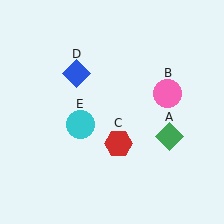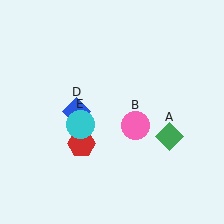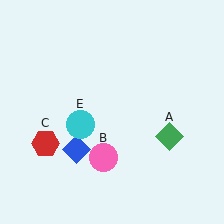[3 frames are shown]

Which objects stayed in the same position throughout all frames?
Green diamond (object A) and cyan circle (object E) remained stationary.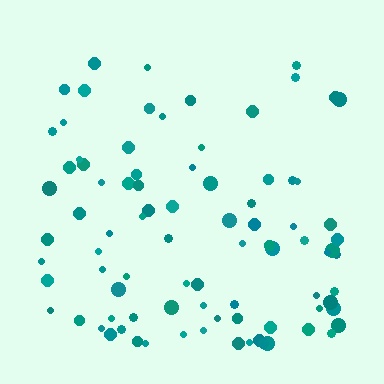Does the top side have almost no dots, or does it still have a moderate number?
Still a moderate number, just noticeably fewer than the bottom.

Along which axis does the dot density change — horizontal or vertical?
Vertical.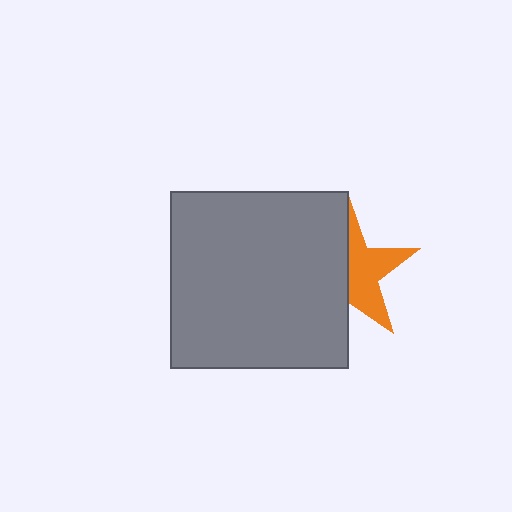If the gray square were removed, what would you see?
You would see the complete orange star.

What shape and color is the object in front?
The object in front is a gray square.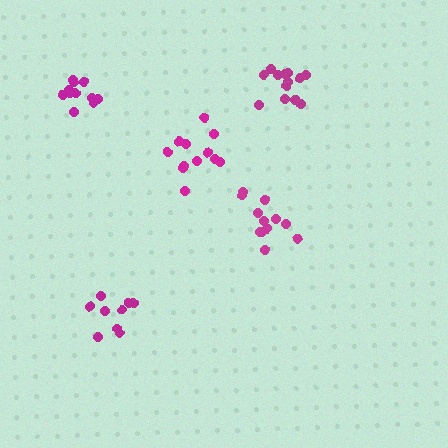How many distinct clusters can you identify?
There are 5 distinct clusters.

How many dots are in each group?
Group 1: 12 dots, Group 2: 12 dots, Group 3: 9 dots, Group 4: 11 dots, Group 5: 13 dots (57 total).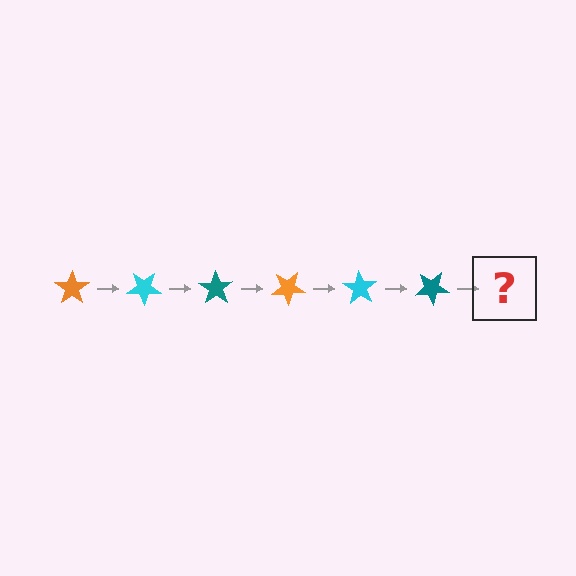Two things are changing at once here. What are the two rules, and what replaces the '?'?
The two rules are that it rotates 35 degrees each step and the color cycles through orange, cyan, and teal. The '?' should be an orange star, rotated 210 degrees from the start.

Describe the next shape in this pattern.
It should be an orange star, rotated 210 degrees from the start.